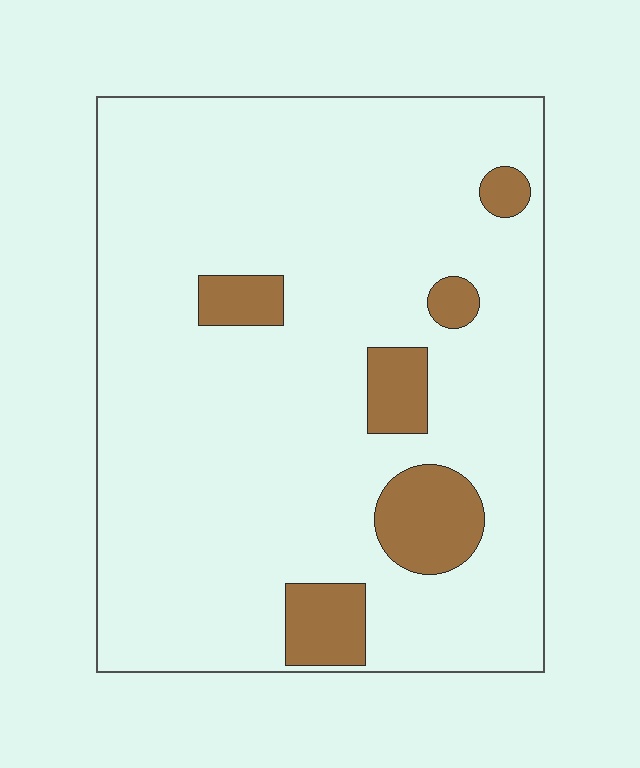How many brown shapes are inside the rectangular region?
6.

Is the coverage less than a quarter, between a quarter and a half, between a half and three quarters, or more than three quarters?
Less than a quarter.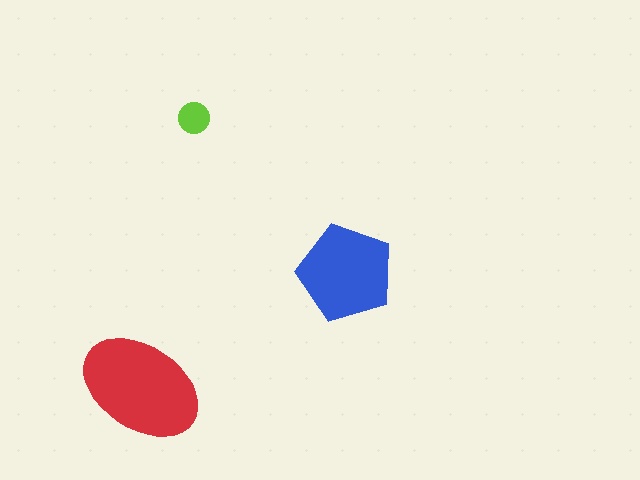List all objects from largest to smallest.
The red ellipse, the blue pentagon, the lime circle.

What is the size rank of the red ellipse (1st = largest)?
1st.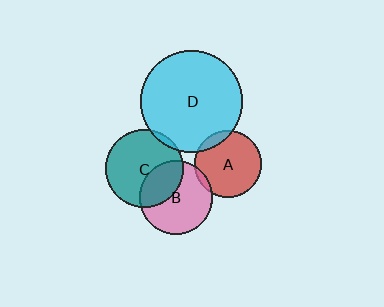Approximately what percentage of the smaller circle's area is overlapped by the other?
Approximately 35%.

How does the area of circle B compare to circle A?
Approximately 1.2 times.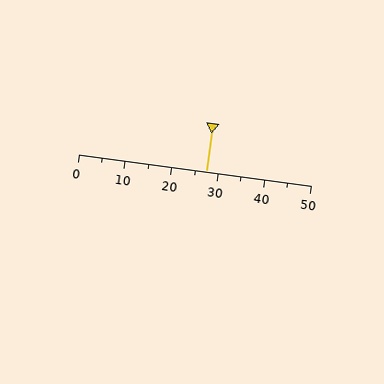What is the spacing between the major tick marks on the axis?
The major ticks are spaced 10 apart.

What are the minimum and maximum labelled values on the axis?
The axis runs from 0 to 50.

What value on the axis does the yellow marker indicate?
The marker indicates approximately 27.5.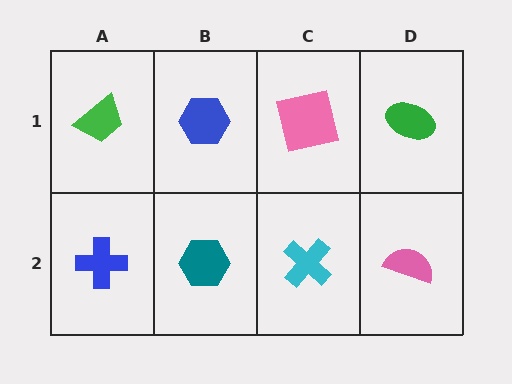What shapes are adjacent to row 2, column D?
A green ellipse (row 1, column D), a cyan cross (row 2, column C).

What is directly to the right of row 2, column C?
A pink semicircle.